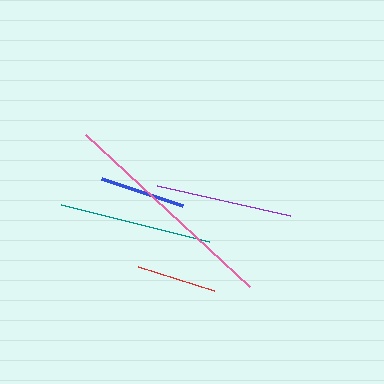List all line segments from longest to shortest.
From longest to shortest: pink, teal, purple, blue, red.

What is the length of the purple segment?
The purple segment is approximately 137 pixels long.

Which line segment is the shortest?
The red line is the shortest at approximately 79 pixels.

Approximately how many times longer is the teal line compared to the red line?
The teal line is approximately 1.9 times the length of the red line.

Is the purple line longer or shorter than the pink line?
The pink line is longer than the purple line.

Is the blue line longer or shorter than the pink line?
The pink line is longer than the blue line.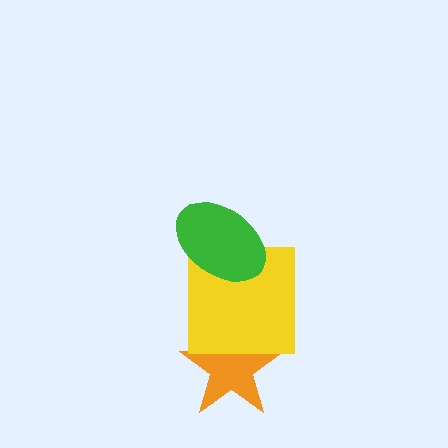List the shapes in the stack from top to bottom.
From top to bottom: the green ellipse, the yellow square, the orange star.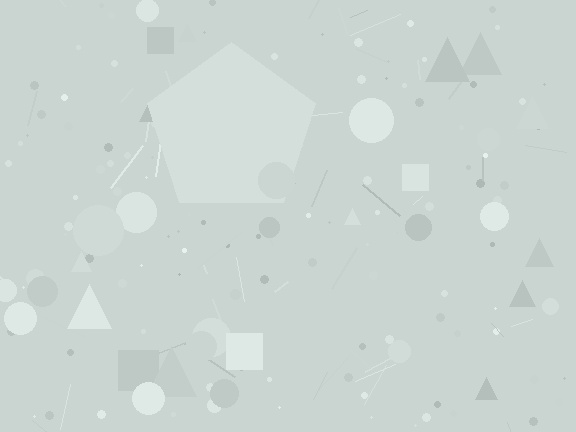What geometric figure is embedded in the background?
A pentagon is embedded in the background.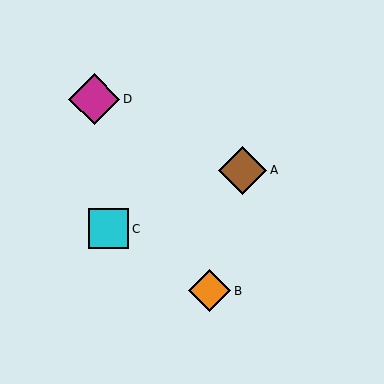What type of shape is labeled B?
Shape B is an orange diamond.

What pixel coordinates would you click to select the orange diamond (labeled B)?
Click at (210, 291) to select the orange diamond B.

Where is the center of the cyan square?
The center of the cyan square is at (109, 229).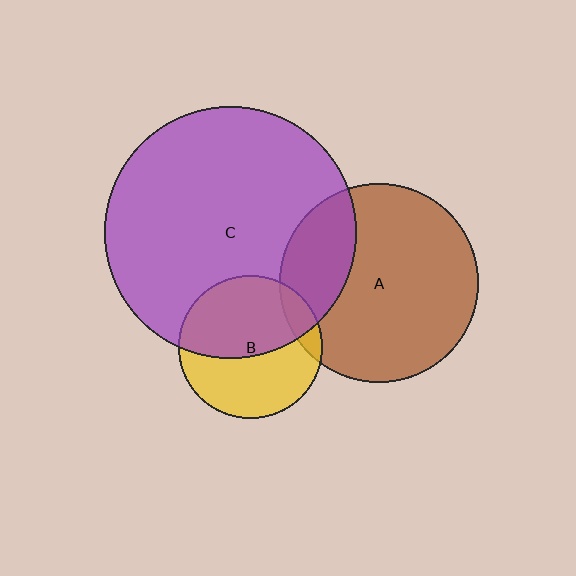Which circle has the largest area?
Circle C (purple).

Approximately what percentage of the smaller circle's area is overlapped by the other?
Approximately 25%.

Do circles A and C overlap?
Yes.